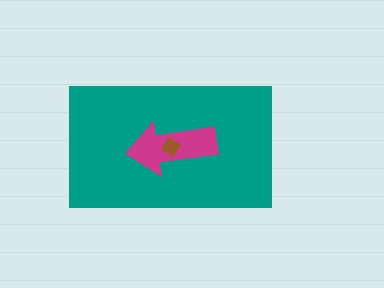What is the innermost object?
The brown square.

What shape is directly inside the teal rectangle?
The magenta arrow.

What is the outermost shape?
The teal rectangle.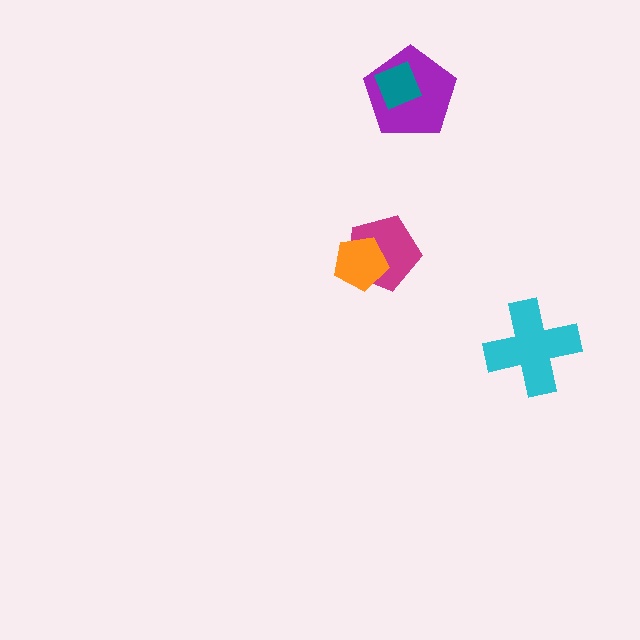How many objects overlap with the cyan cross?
0 objects overlap with the cyan cross.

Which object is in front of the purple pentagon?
The teal diamond is in front of the purple pentagon.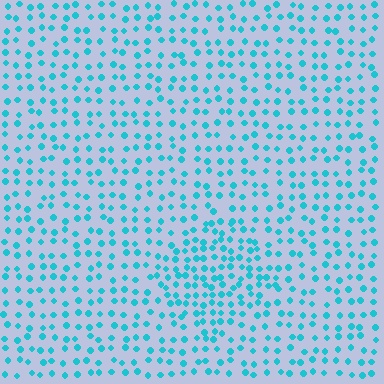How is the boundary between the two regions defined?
The boundary is defined by a change in element density (approximately 1.7x ratio). All elements are the same color, size, and shape.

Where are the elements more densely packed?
The elements are more densely packed inside the diamond boundary.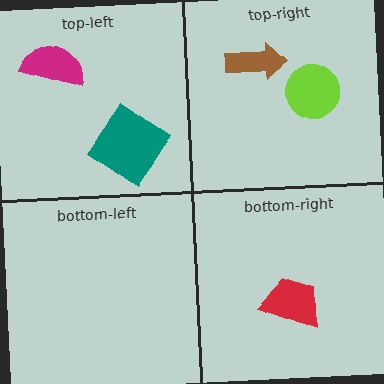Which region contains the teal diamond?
The top-left region.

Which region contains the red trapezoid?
The bottom-right region.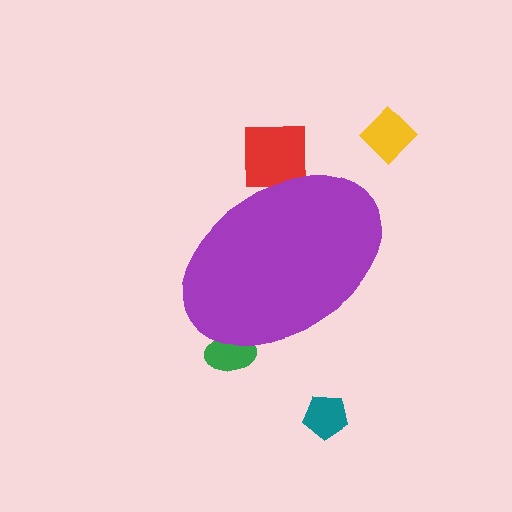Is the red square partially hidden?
Yes, the red square is partially hidden behind the purple ellipse.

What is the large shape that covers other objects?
A purple ellipse.